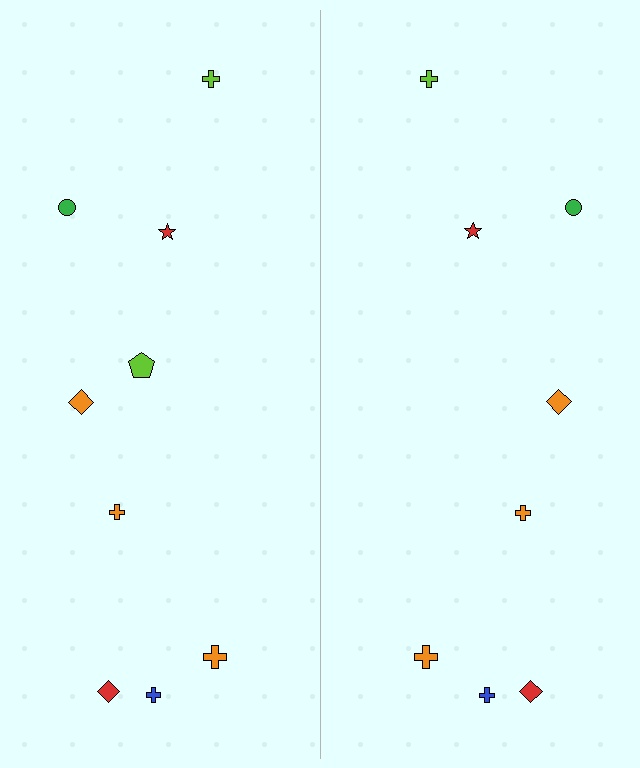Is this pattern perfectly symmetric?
No, the pattern is not perfectly symmetric. A lime pentagon is missing from the right side.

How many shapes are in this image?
There are 17 shapes in this image.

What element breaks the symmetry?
A lime pentagon is missing from the right side.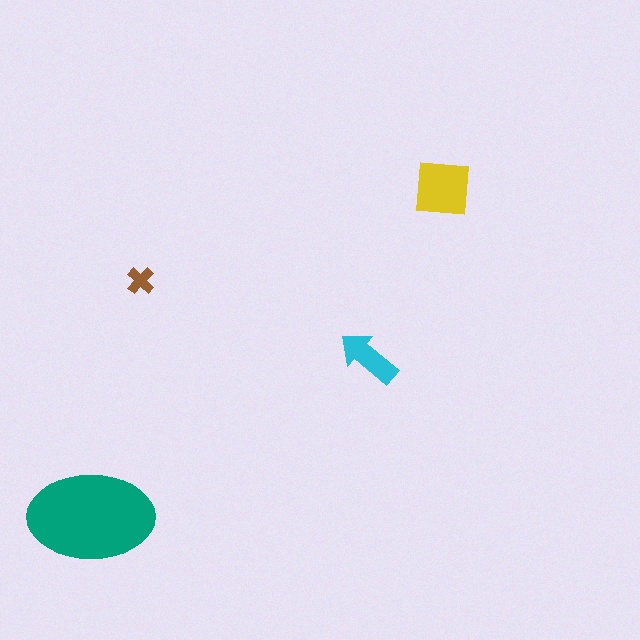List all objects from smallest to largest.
The brown cross, the cyan arrow, the yellow square, the teal ellipse.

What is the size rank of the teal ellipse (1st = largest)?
1st.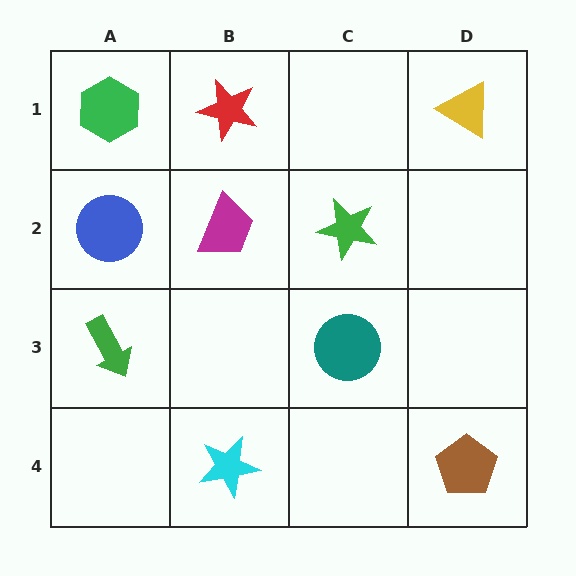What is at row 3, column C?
A teal circle.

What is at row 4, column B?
A cyan star.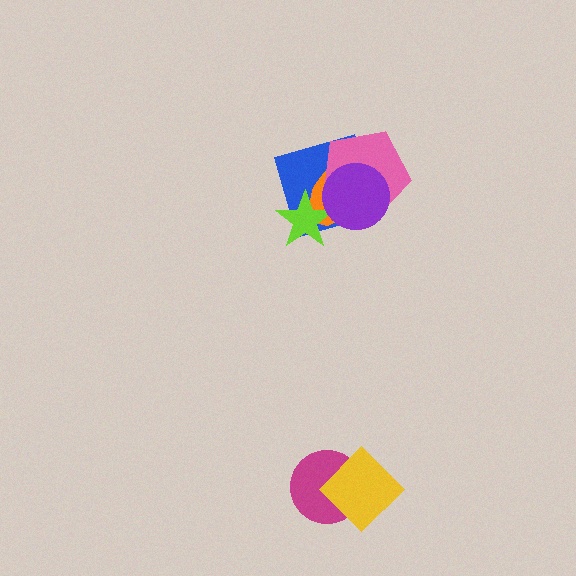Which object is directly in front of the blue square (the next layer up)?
The orange ellipse is directly in front of the blue square.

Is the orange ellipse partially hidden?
Yes, it is partially covered by another shape.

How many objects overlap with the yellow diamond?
1 object overlaps with the yellow diamond.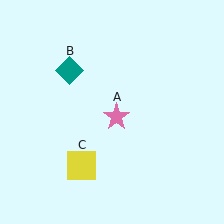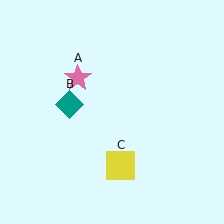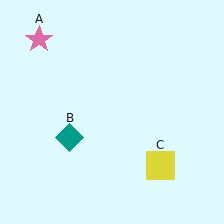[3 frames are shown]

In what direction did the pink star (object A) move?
The pink star (object A) moved up and to the left.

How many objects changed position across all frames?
3 objects changed position: pink star (object A), teal diamond (object B), yellow square (object C).